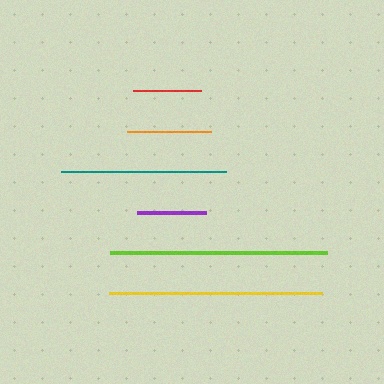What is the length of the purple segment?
The purple segment is approximately 69 pixels long.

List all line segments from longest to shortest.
From longest to shortest: lime, yellow, teal, orange, purple, red.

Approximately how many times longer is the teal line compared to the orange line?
The teal line is approximately 2.0 times the length of the orange line.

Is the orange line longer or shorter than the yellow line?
The yellow line is longer than the orange line.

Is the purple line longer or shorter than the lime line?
The lime line is longer than the purple line.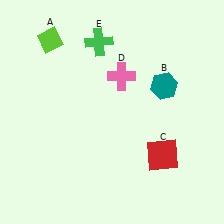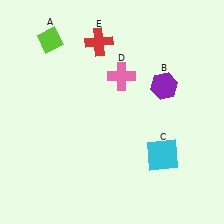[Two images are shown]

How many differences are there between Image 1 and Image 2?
There are 3 differences between the two images.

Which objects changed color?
B changed from teal to purple. C changed from red to cyan. E changed from green to red.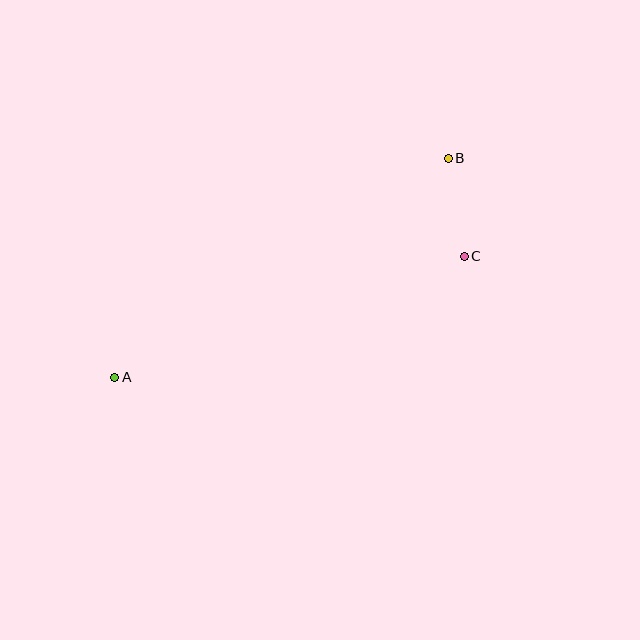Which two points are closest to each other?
Points B and C are closest to each other.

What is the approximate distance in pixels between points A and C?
The distance between A and C is approximately 370 pixels.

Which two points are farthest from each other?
Points A and B are farthest from each other.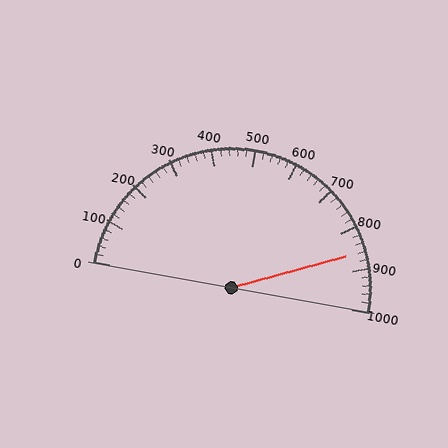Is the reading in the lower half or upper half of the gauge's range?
The reading is in the upper half of the range (0 to 1000).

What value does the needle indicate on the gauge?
The needle indicates approximately 860.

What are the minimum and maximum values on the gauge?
The gauge ranges from 0 to 1000.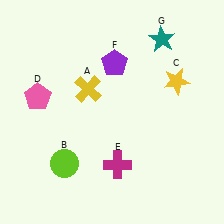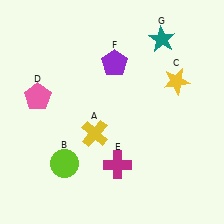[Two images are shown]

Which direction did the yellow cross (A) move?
The yellow cross (A) moved down.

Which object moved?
The yellow cross (A) moved down.